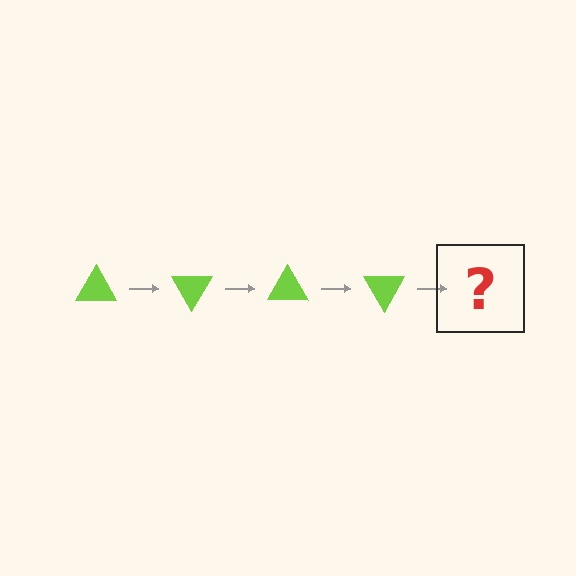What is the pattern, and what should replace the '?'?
The pattern is that the triangle rotates 60 degrees each step. The '?' should be a lime triangle rotated 240 degrees.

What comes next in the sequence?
The next element should be a lime triangle rotated 240 degrees.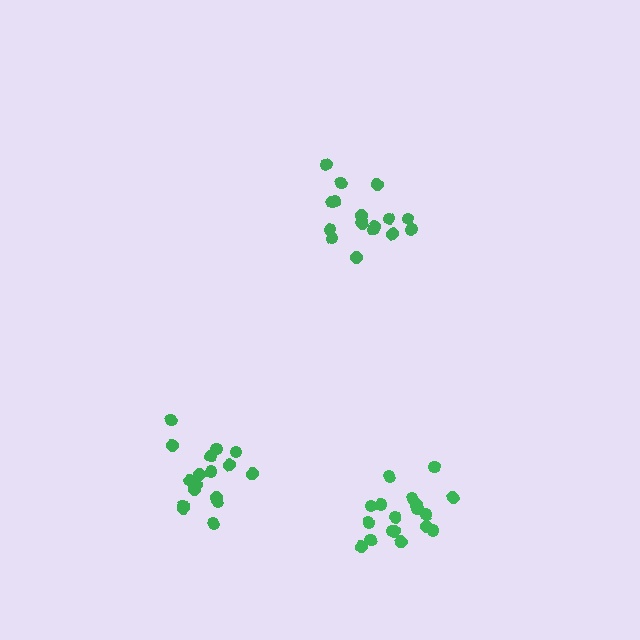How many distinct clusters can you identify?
There are 3 distinct clusters.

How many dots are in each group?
Group 1: 17 dots, Group 2: 17 dots, Group 3: 18 dots (52 total).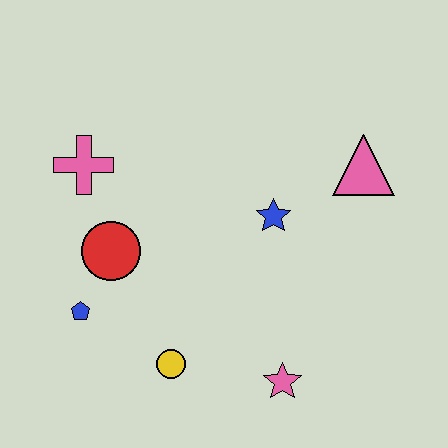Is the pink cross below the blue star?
No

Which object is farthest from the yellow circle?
The pink triangle is farthest from the yellow circle.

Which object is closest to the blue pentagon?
The red circle is closest to the blue pentagon.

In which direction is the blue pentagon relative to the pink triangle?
The blue pentagon is to the left of the pink triangle.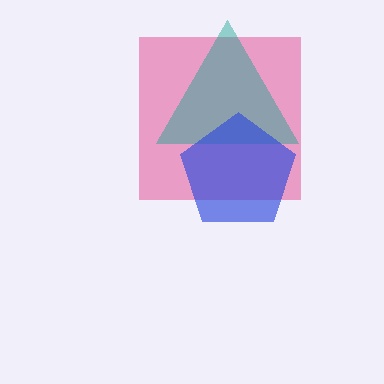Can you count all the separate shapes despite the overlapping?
Yes, there are 3 separate shapes.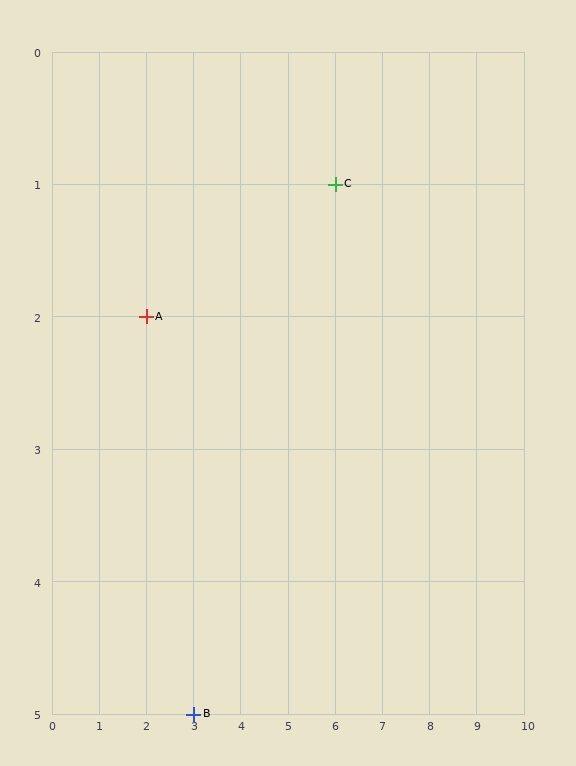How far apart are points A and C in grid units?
Points A and C are 4 columns and 1 row apart (about 4.1 grid units diagonally).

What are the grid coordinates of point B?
Point B is at grid coordinates (3, 5).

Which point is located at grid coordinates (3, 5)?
Point B is at (3, 5).